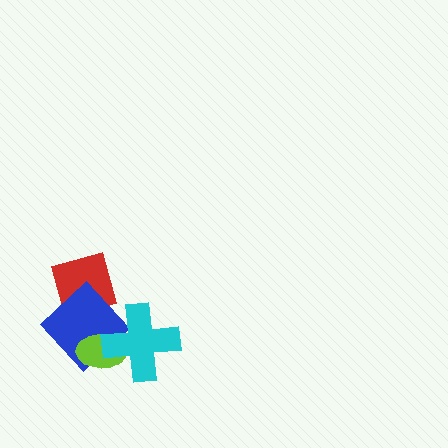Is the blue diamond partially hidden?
Yes, it is partially covered by another shape.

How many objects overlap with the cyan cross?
2 objects overlap with the cyan cross.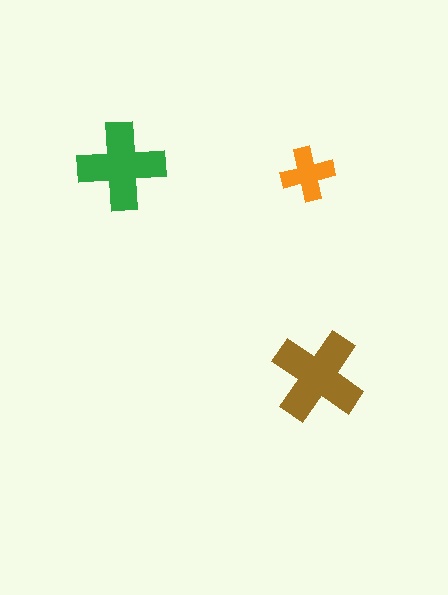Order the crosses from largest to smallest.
the brown one, the green one, the orange one.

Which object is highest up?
The green cross is topmost.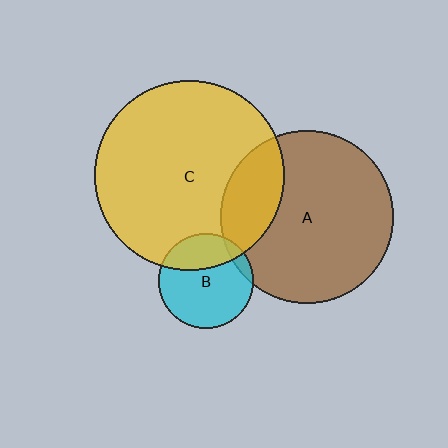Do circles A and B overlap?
Yes.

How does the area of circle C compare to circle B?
Approximately 4.0 times.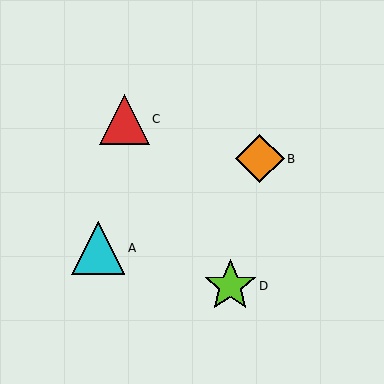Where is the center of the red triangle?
The center of the red triangle is at (124, 119).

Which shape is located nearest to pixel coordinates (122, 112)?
The red triangle (labeled C) at (124, 119) is nearest to that location.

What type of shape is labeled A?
Shape A is a cyan triangle.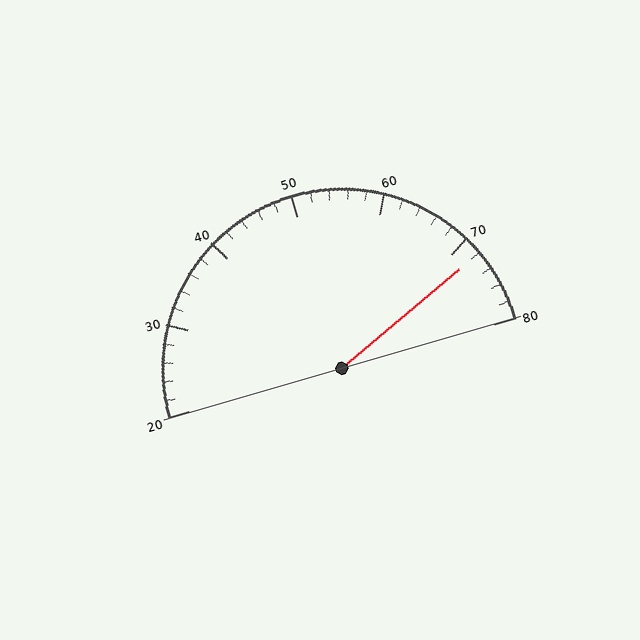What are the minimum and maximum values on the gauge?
The gauge ranges from 20 to 80.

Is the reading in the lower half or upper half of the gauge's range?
The reading is in the upper half of the range (20 to 80).